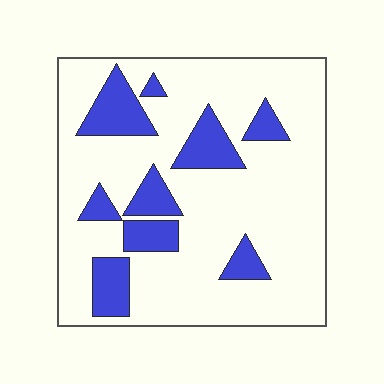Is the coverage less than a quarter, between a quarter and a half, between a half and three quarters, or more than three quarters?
Less than a quarter.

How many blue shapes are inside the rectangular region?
9.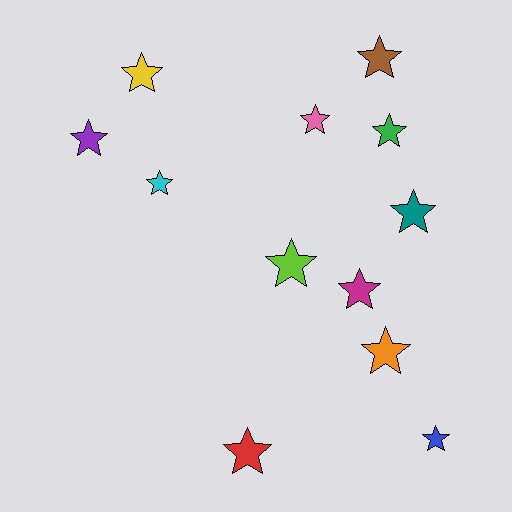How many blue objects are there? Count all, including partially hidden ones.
There is 1 blue object.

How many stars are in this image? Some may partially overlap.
There are 12 stars.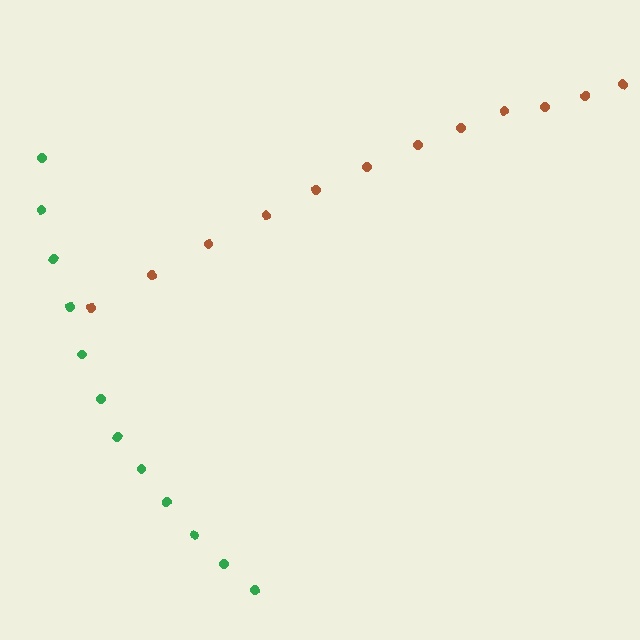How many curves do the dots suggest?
There are 2 distinct paths.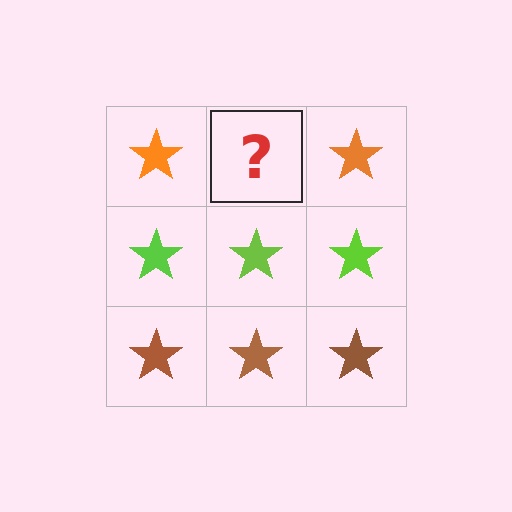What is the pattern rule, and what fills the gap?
The rule is that each row has a consistent color. The gap should be filled with an orange star.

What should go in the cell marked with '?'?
The missing cell should contain an orange star.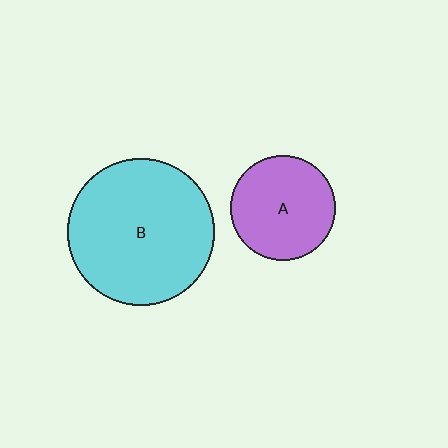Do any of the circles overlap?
No, none of the circles overlap.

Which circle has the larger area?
Circle B (cyan).